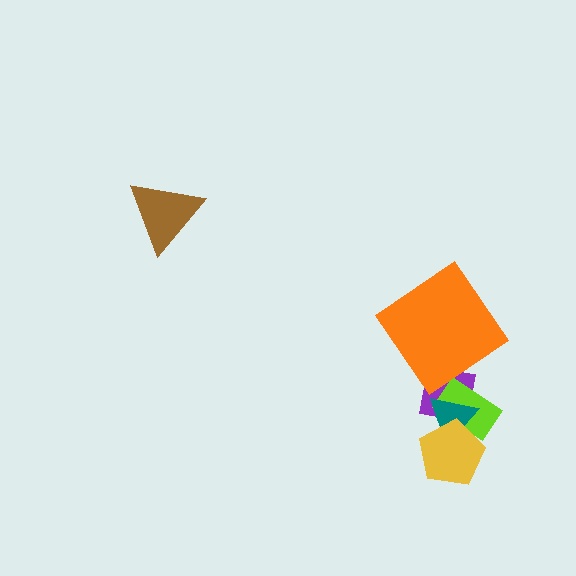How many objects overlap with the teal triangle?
3 objects overlap with the teal triangle.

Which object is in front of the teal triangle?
The yellow pentagon is in front of the teal triangle.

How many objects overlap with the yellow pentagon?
3 objects overlap with the yellow pentagon.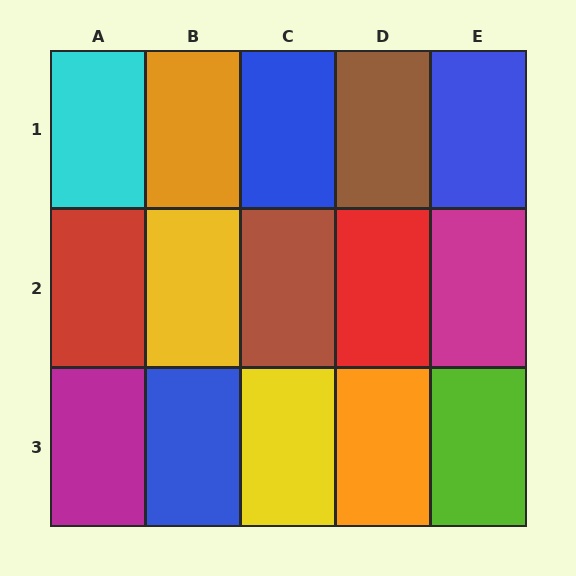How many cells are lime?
1 cell is lime.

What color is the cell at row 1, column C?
Blue.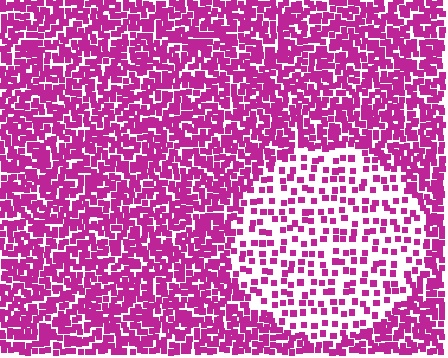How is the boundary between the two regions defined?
The boundary is defined by a change in element density (approximately 2.5x ratio). All elements are the same color, size, and shape.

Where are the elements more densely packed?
The elements are more densely packed outside the circle boundary.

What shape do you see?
I see a circle.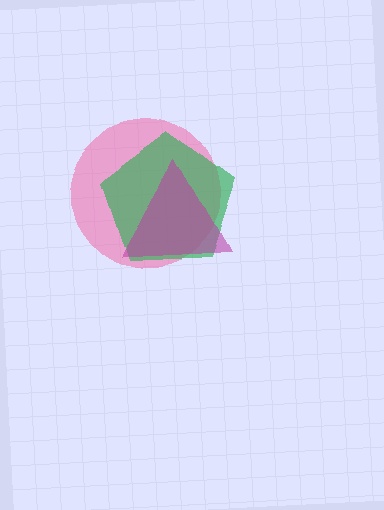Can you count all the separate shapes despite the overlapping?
Yes, there are 3 separate shapes.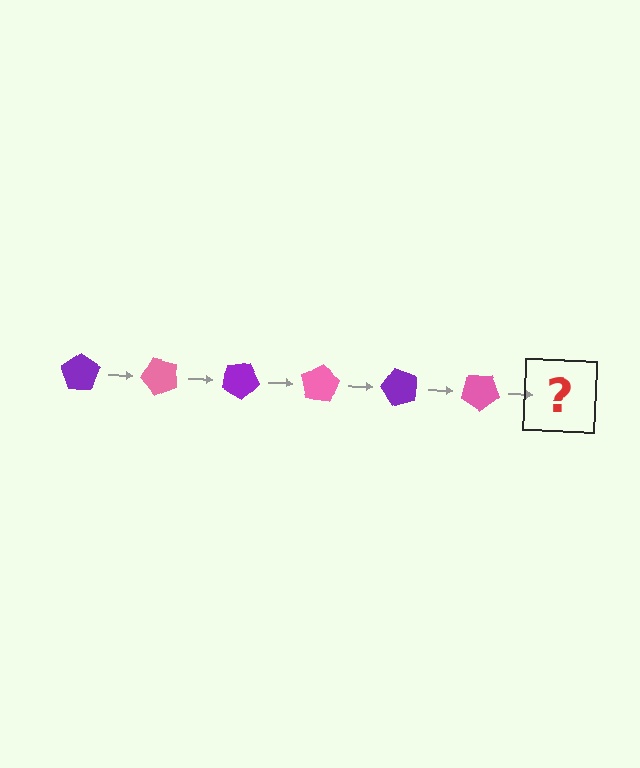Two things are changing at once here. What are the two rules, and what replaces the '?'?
The two rules are that it rotates 50 degrees each step and the color cycles through purple and pink. The '?' should be a purple pentagon, rotated 300 degrees from the start.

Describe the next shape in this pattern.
It should be a purple pentagon, rotated 300 degrees from the start.